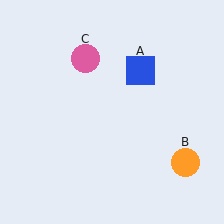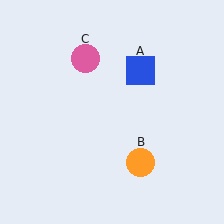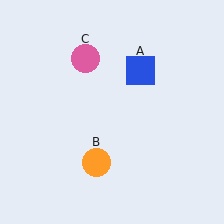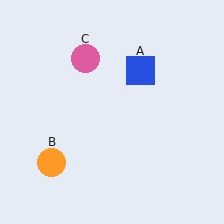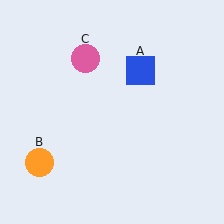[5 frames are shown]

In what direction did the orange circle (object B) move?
The orange circle (object B) moved left.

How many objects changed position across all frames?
1 object changed position: orange circle (object B).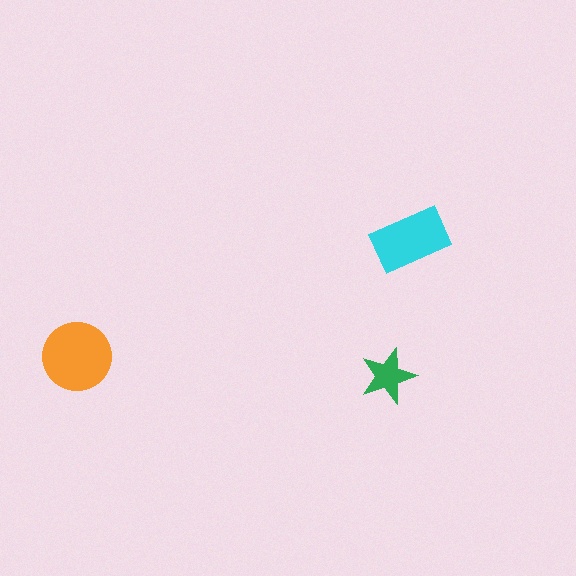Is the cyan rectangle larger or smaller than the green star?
Larger.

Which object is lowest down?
The green star is bottommost.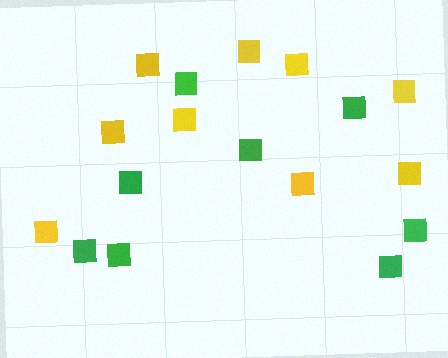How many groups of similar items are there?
There are 2 groups: one group of yellow squares (9) and one group of green squares (8).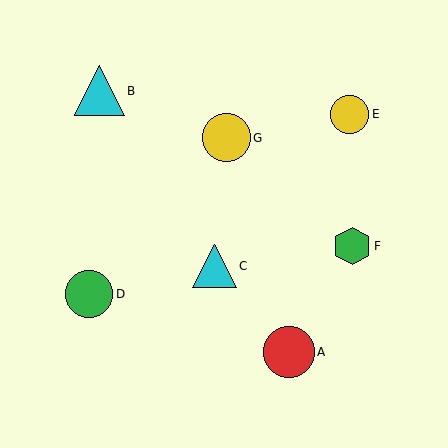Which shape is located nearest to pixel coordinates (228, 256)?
The cyan triangle (labeled C) at (214, 266) is nearest to that location.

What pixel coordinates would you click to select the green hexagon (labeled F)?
Click at (352, 246) to select the green hexagon F.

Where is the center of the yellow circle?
The center of the yellow circle is at (350, 114).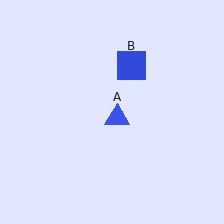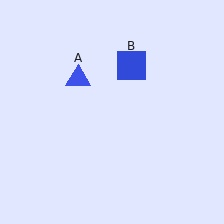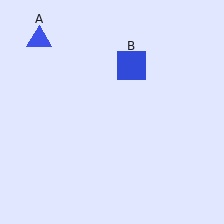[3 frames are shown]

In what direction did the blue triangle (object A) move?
The blue triangle (object A) moved up and to the left.